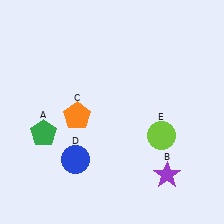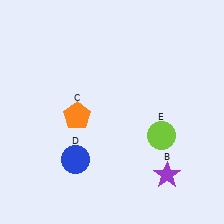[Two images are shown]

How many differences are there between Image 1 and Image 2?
There is 1 difference between the two images.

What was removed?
The green pentagon (A) was removed in Image 2.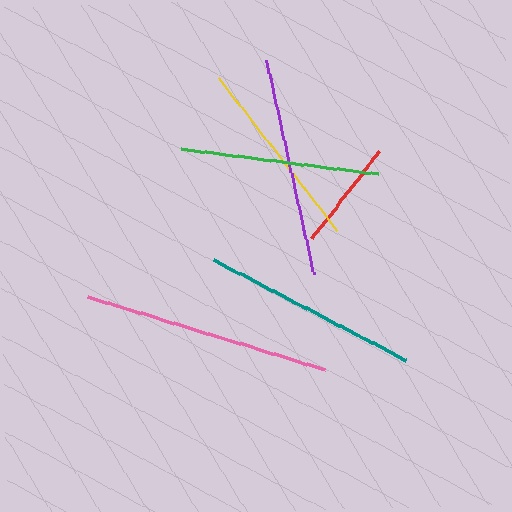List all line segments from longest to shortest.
From longest to shortest: pink, purple, teal, green, yellow, red.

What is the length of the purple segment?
The purple segment is approximately 220 pixels long.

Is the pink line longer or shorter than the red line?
The pink line is longer than the red line.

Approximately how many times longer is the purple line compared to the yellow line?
The purple line is approximately 1.1 times the length of the yellow line.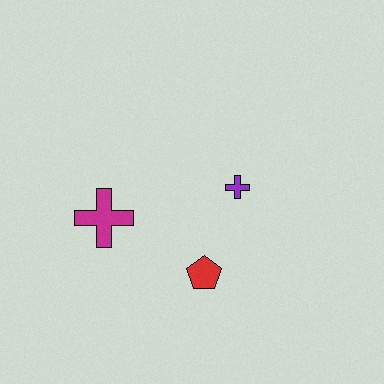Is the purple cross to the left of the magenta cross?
No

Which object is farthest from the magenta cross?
The purple cross is farthest from the magenta cross.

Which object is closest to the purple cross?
The red pentagon is closest to the purple cross.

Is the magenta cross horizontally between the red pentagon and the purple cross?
No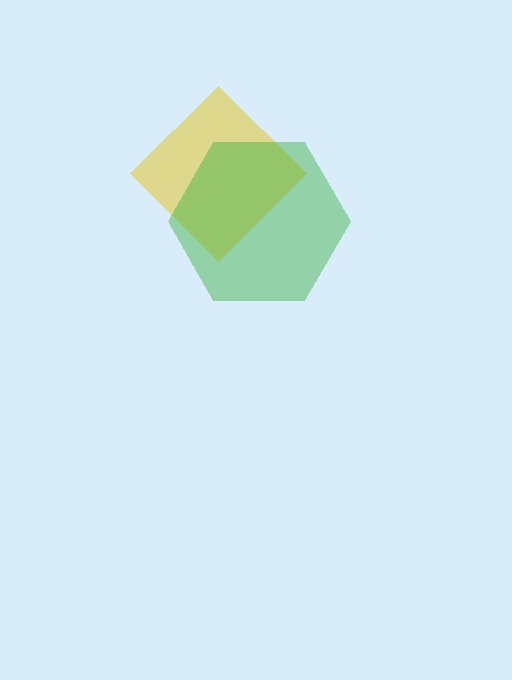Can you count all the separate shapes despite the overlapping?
Yes, there are 2 separate shapes.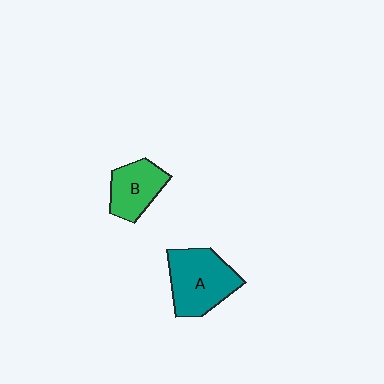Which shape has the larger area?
Shape A (teal).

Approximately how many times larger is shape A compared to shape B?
Approximately 1.5 times.